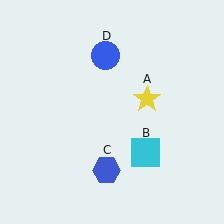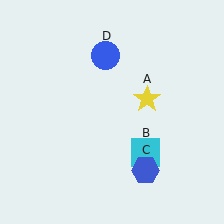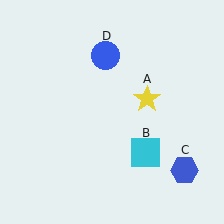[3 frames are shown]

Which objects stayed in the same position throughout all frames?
Yellow star (object A) and cyan square (object B) and blue circle (object D) remained stationary.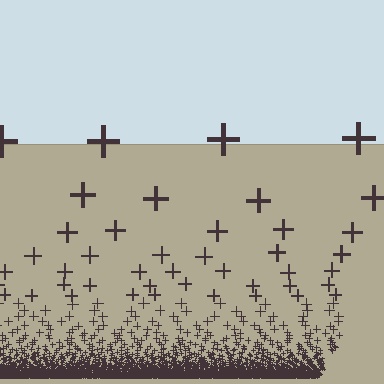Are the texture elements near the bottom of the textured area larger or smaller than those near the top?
Smaller. The gradient is inverted — elements near the bottom are smaller and denser.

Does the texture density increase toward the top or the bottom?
Density increases toward the bottom.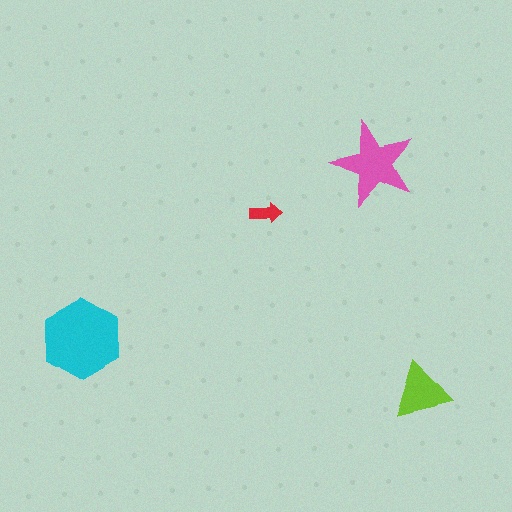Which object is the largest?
The cyan hexagon.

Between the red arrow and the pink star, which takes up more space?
The pink star.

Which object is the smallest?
The red arrow.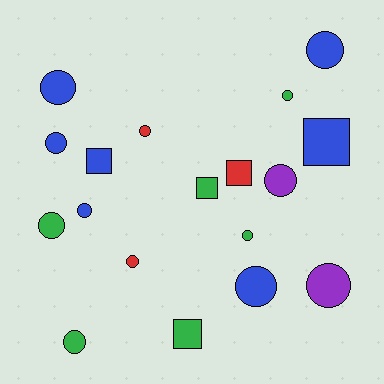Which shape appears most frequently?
Circle, with 13 objects.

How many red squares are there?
There is 1 red square.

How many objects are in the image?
There are 18 objects.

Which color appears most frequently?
Blue, with 7 objects.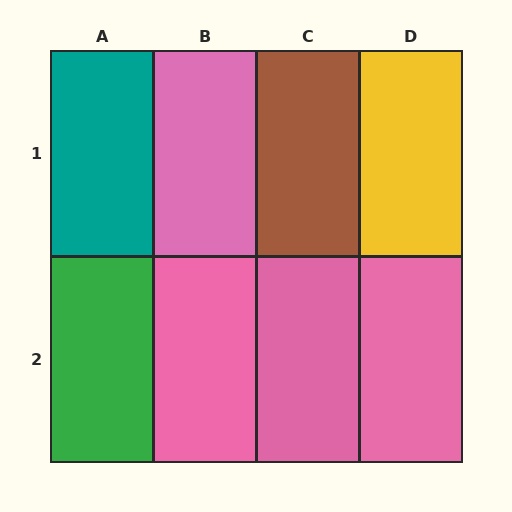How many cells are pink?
4 cells are pink.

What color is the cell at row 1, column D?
Yellow.